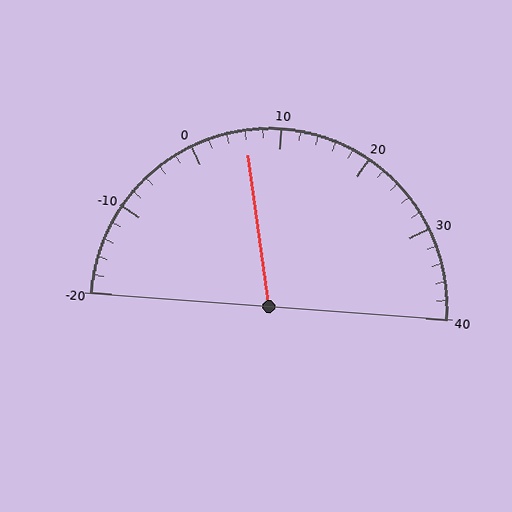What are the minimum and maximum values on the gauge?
The gauge ranges from -20 to 40.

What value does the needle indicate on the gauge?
The needle indicates approximately 6.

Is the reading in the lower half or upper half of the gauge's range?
The reading is in the lower half of the range (-20 to 40).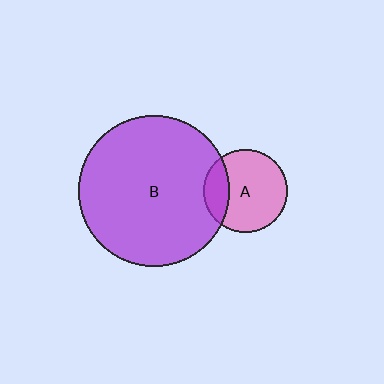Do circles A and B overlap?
Yes.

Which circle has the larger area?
Circle B (purple).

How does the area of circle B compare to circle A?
Approximately 3.2 times.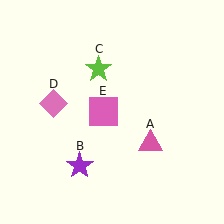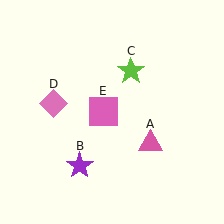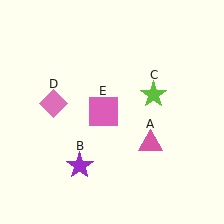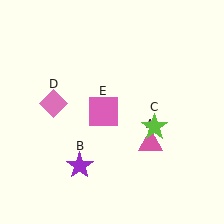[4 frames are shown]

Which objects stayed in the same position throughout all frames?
Pink triangle (object A) and purple star (object B) and pink diamond (object D) and pink square (object E) remained stationary.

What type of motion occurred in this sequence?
The lime star (object C) rotated clockwise around the center of the scene.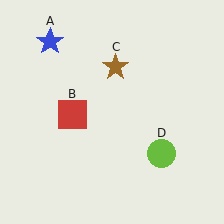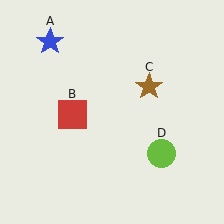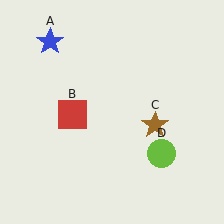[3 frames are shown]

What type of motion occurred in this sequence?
The brown star (object C) rotated clockwise around the center of the scene.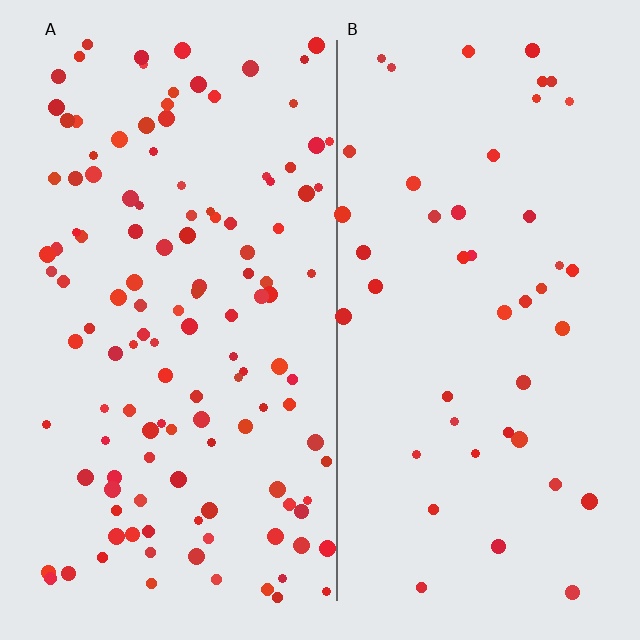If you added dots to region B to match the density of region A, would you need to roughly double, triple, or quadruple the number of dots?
Approximately triple.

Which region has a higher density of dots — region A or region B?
A (the left).